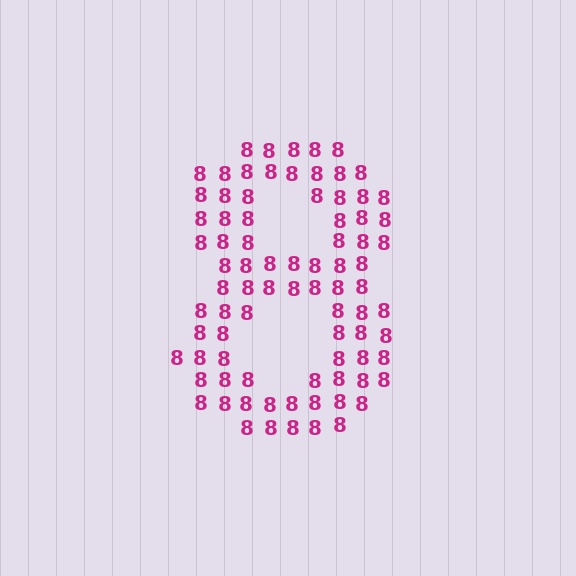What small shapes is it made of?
It is made of small digit 8's.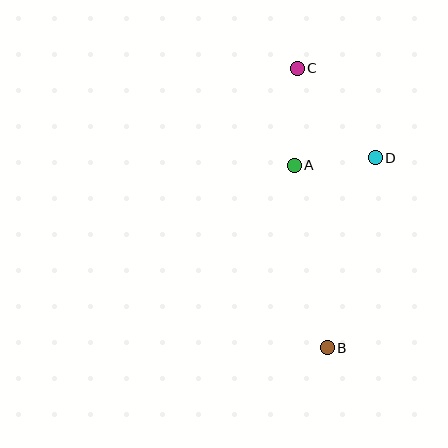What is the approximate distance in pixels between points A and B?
The distance between A and B is approximately 185 pixels.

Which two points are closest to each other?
Points A and D are closest to each other.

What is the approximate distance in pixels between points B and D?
The distance between B and D is approximately 196 pixels.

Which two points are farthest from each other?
Points B and C are farthest from each other.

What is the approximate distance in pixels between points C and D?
The distance between C and D is approximately 119 pixels.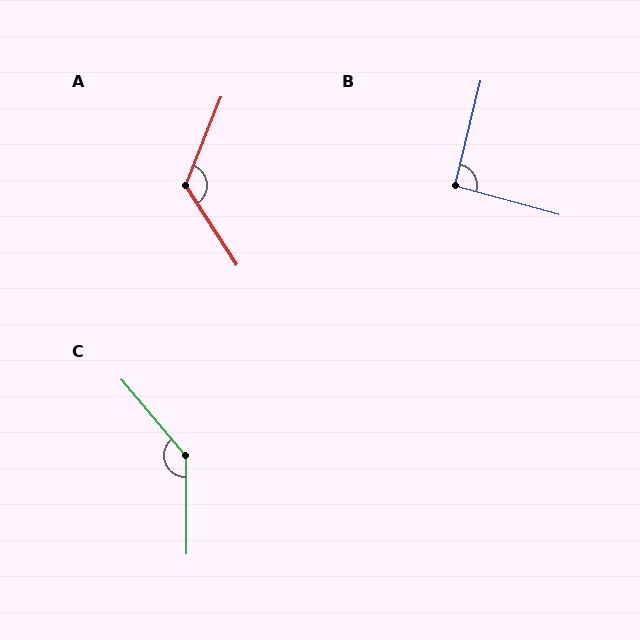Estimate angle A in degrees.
Approximately 125 degrees.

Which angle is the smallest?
B, at approximately 92 degrees.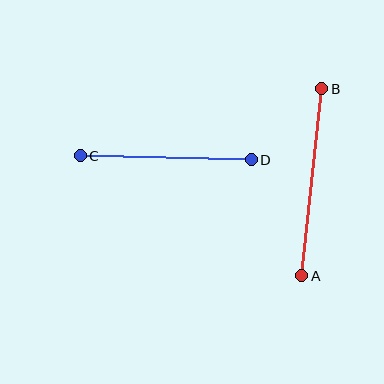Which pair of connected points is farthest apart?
Points A and B are farthest apart.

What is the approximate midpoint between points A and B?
The midpoint is at approximately (312, 182) pixels.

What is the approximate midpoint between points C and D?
The midpoint is at approximately (166, 158) pixels.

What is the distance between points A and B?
The distance is approximately 188 pixels.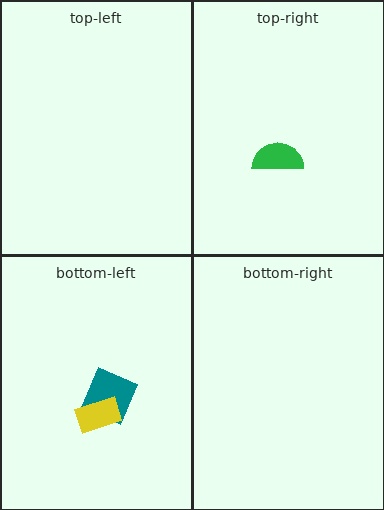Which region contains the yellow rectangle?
The bottom-left region.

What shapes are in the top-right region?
The green semicircle.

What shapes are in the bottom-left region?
The teal square, the yellow rectangle.